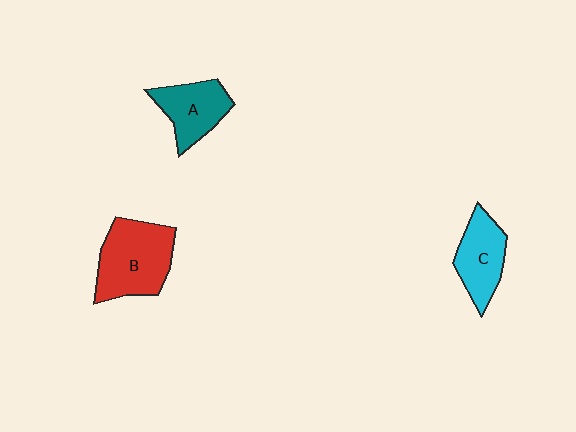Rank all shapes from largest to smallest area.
From largest to smallest: B (red), C (cyan), A (teal).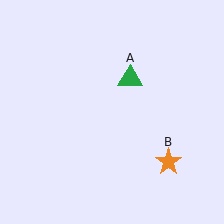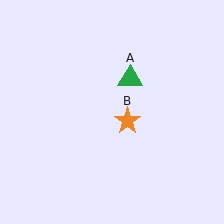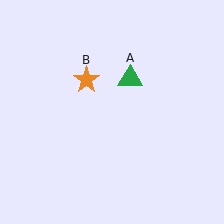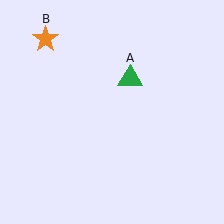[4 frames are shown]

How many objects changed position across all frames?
1 object changed position: orange star (object B).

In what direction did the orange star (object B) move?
The orange star (object B) moved up and to the left.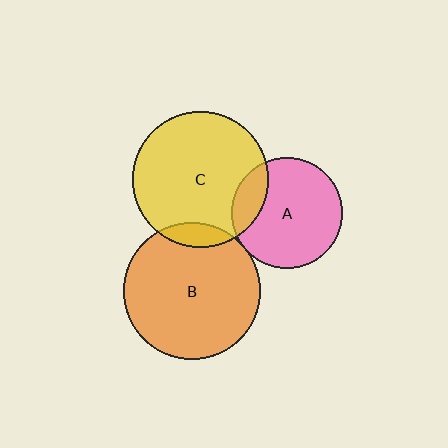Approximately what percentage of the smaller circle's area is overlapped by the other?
Approximately 20%.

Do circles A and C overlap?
Yes.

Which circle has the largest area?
Circle B (orange).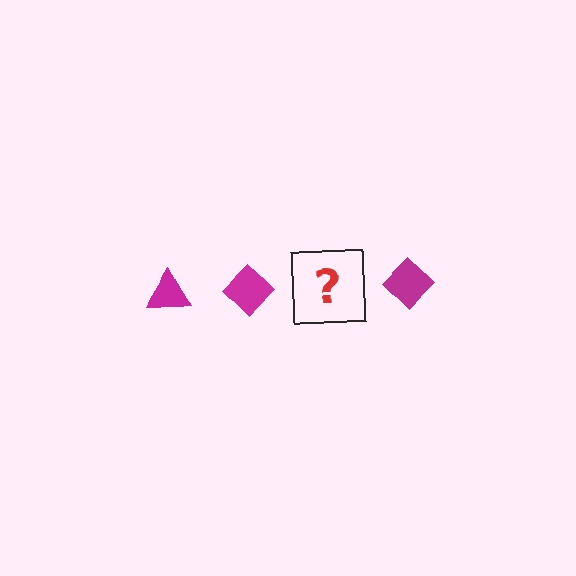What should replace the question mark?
The question mark should be replaced with a magenta triangle.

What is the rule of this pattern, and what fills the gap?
The rule is that the pattern cycles through triangle, diamond shapes in magenta. The gap should be filled with a magenta triangle.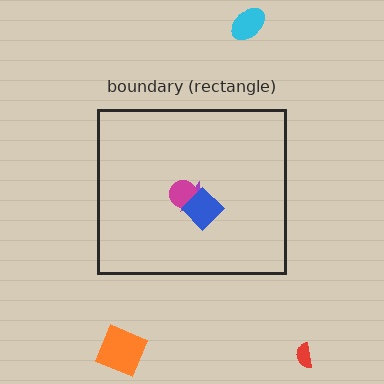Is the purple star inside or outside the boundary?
Inside.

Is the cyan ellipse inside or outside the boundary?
Outside.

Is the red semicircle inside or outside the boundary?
Outside.